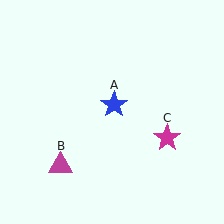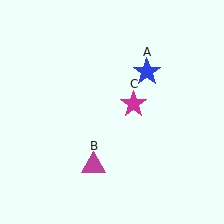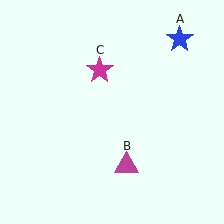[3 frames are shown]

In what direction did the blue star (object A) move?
The blue star (object A) moved up and to the right.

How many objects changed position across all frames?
3 objects changed position: blue star (object A), magenta triangle (object B), magenta star (object C).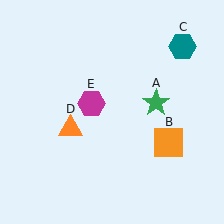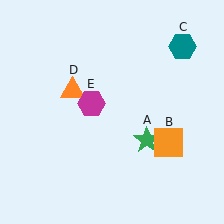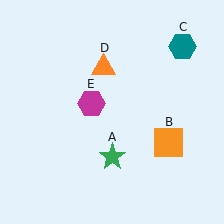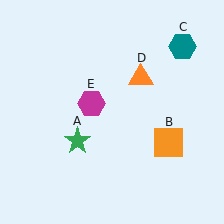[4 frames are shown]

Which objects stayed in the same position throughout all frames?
Orange square (object B) and teal hexagon (object C) and magenta hexagon (object E) remained stationary.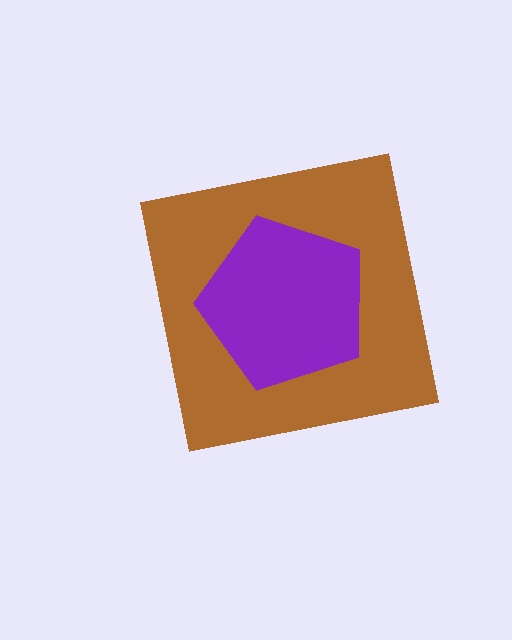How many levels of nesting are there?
2.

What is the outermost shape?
The brown square.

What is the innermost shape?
The purple pentagon.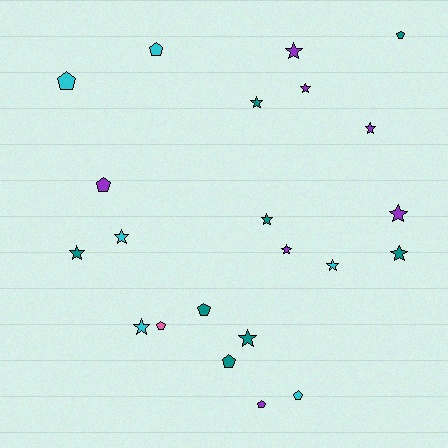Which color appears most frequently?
Teal, with 8 objects.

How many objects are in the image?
There are 22 objects.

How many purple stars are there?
There are 5 purple stars.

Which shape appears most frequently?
Star, with 13 objects.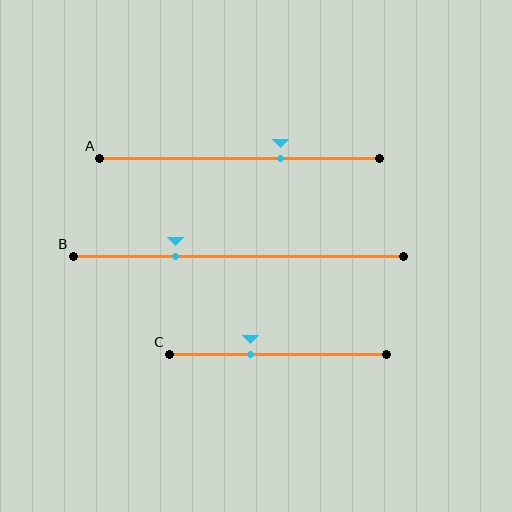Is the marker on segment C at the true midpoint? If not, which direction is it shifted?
No, the marker on segment C is shifted to the left by about 13% of the segment length.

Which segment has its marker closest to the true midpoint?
Segment C has its marker closest to the true midpoint.